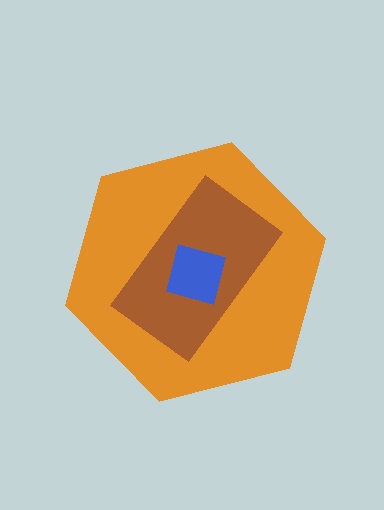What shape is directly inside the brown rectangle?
The blue square.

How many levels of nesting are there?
3.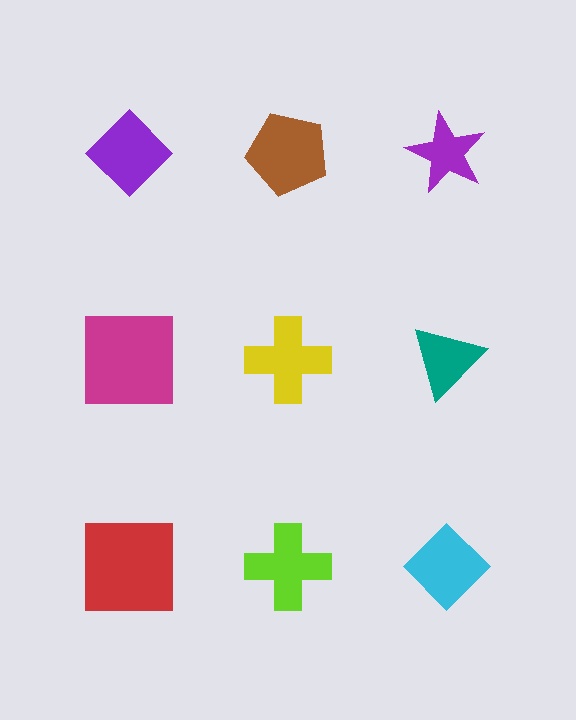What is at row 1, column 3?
A purple star.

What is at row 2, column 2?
A yellow cross.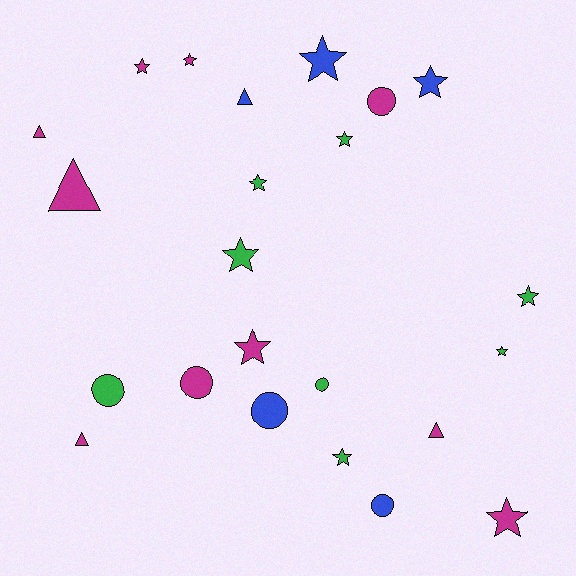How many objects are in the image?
There are 23 objects.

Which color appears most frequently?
Magenta, with 10 objects.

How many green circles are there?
There are 2 green circles.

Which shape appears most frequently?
Star, with 12 objects.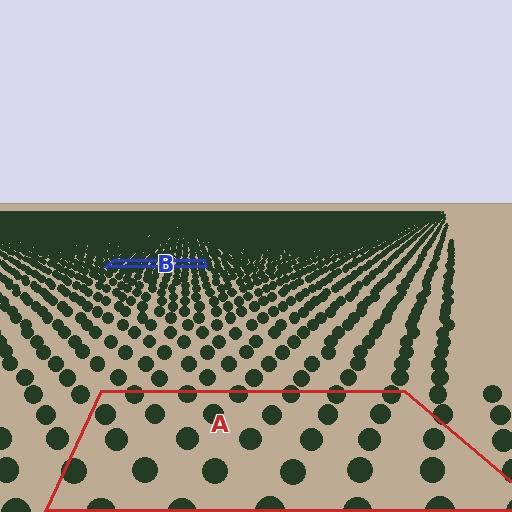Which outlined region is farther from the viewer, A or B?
Region B is farther from the viewer — the texture elements inside it appear smaller and more densely packed.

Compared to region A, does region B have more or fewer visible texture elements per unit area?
Region B has more texture elements per unit area — they are packed more densely because it is farther away.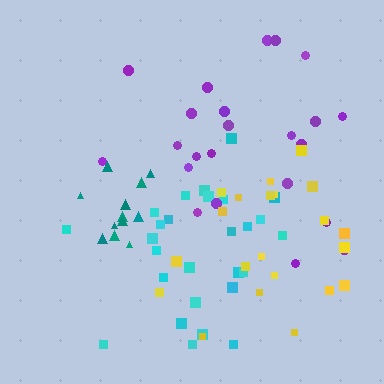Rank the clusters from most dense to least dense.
teal, purple, yellow, cyan.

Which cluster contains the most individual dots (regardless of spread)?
Cyan (27).